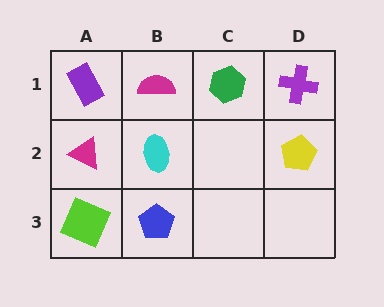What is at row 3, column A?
A lime square.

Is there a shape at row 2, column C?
No, that cell is empty.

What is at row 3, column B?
A blue pentagon.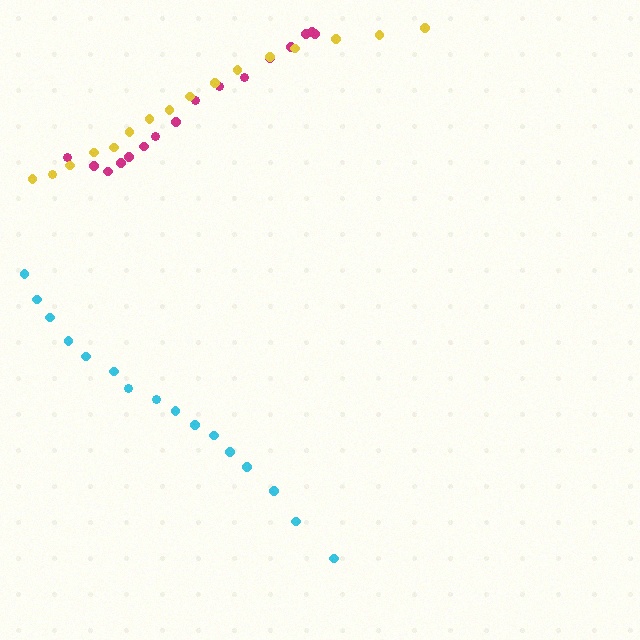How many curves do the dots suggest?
There are 3 distinct paths.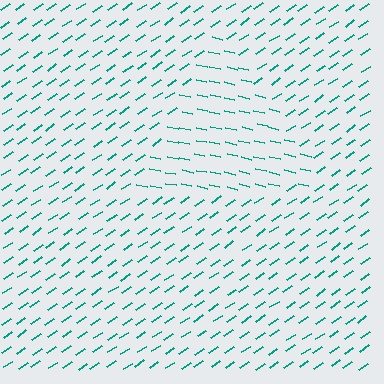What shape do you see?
I see a triangle.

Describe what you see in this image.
The image is filled with small teal line segments. A triangle region in the image has lines oriented differently from the surrounding lines, creating a visible texture boundary.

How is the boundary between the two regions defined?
The boundary is defined purely by a change in line orientation (approximately 45 degrees difference). All lines are the same color and thickness.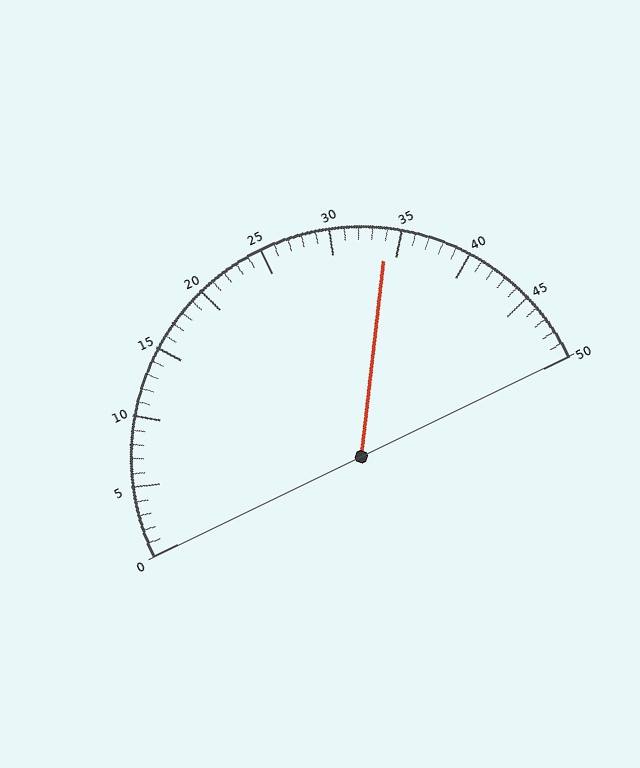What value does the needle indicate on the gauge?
The needle indicates approximately 34.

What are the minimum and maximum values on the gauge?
The gauge ranges from 0 to 50.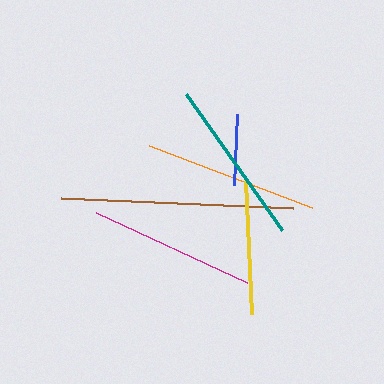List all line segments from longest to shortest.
From longest to shortest: brown, orange, magenta, teal, yellow, blue.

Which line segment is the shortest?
The blue line is the shortest at approximately 71 pixels.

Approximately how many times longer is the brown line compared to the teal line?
The brown line is approximately 1.4 times the length of the teal line.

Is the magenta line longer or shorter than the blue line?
The magenta line is longer than the blue line.